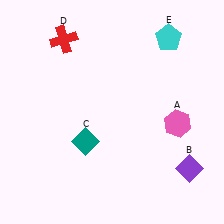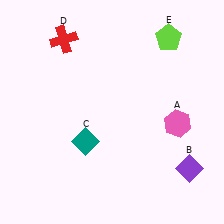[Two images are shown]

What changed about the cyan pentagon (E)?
In Image 1, E is cyan. In Image 2, it changed to lime.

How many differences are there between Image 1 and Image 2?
There is 1 difference between the two images.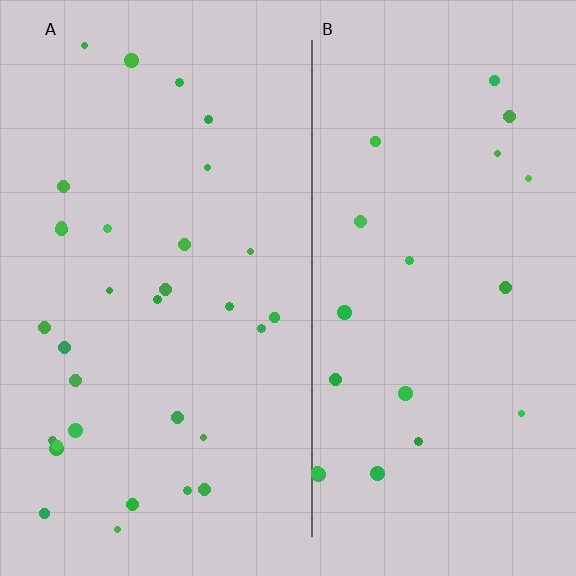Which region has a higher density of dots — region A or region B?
A (the left).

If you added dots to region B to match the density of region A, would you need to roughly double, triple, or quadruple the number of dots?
Approximately double.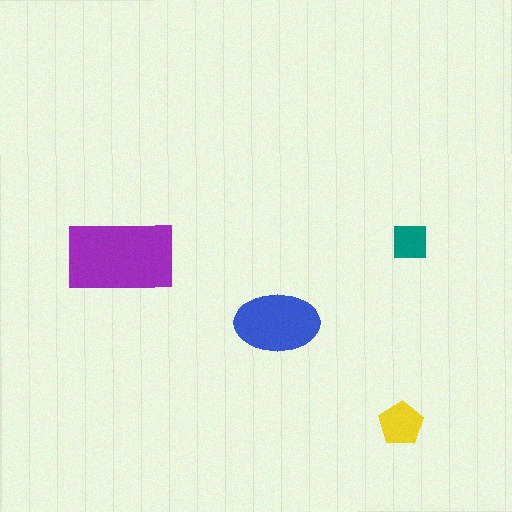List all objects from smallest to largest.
The teal square, the yellow pentagon, the blue ellipse, the purple rectangle.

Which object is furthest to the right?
The teal square is rightmost.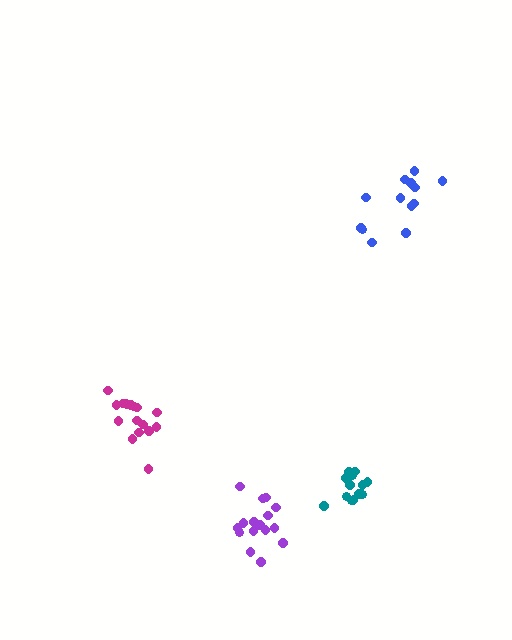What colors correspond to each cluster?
The clusters are colored: magenta, purple, blue, teal.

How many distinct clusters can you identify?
There are 4 distinct clusters.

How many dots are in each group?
Group 1: 16 dots, Group 2: 16 dots, Group 3: 13 dots, Group 4: 13 dots (58 total).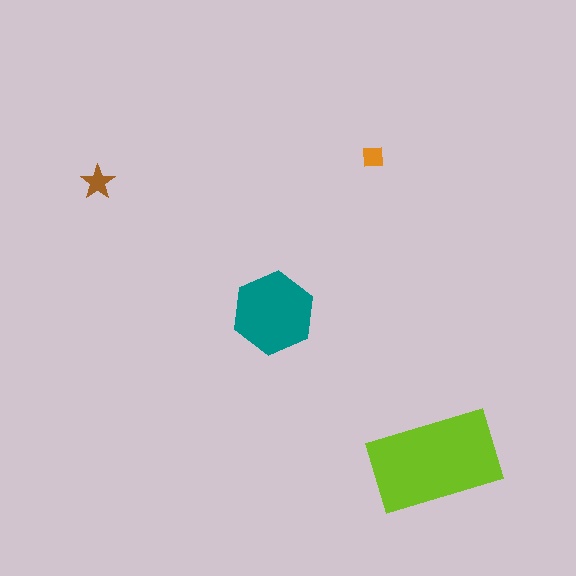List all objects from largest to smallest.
The lime rectangle, the teal hexagon, the brown star, the orange square.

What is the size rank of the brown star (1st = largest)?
3rd.